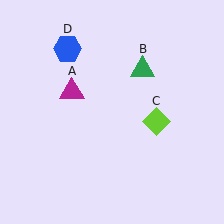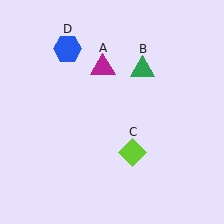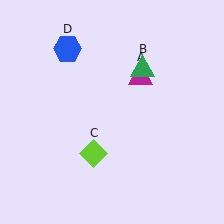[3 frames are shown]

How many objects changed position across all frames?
2 objects changed position: magenta triangle (object A), lime diamond (object C).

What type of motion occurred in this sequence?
The magenta triangle (object A), lime diamond (object C) rotated clockwise around the center of the scene.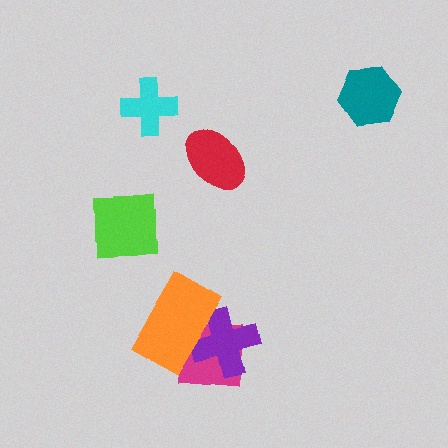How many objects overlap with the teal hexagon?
0 objects overlap with the teal hexagon.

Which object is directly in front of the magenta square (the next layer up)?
The purple cross is directly in front of the magenta square.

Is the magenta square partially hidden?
Yes, it is partially covered by another shape.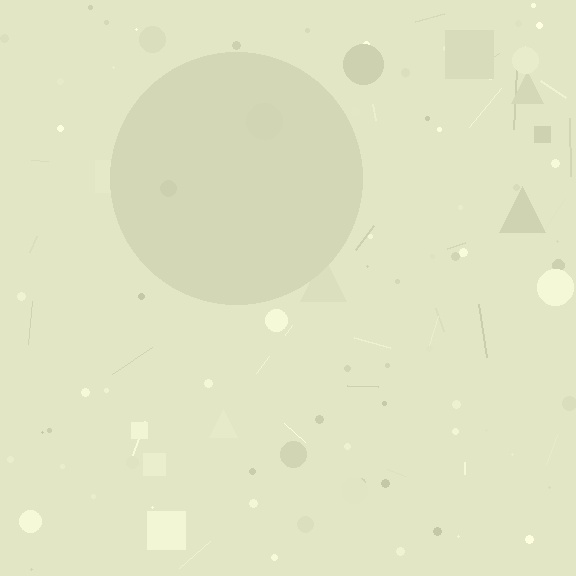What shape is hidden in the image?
A circle is hidden in the image.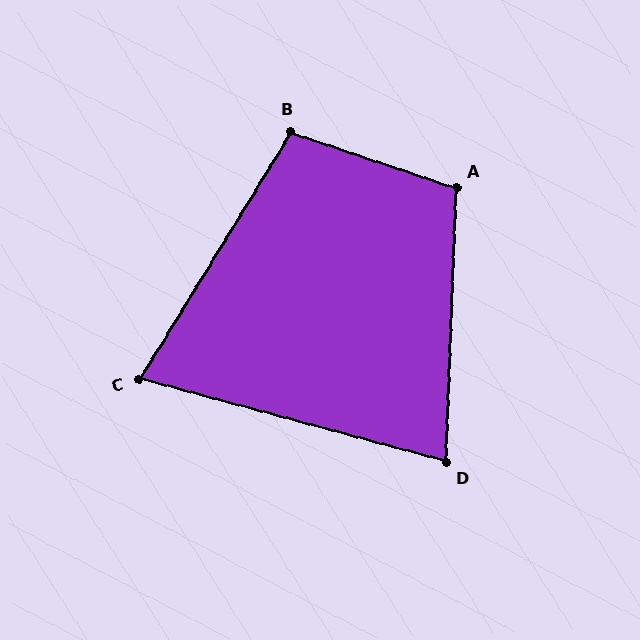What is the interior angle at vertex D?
Approximately 77 degrees (acute).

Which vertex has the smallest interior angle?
C, at approximately 74 degrees.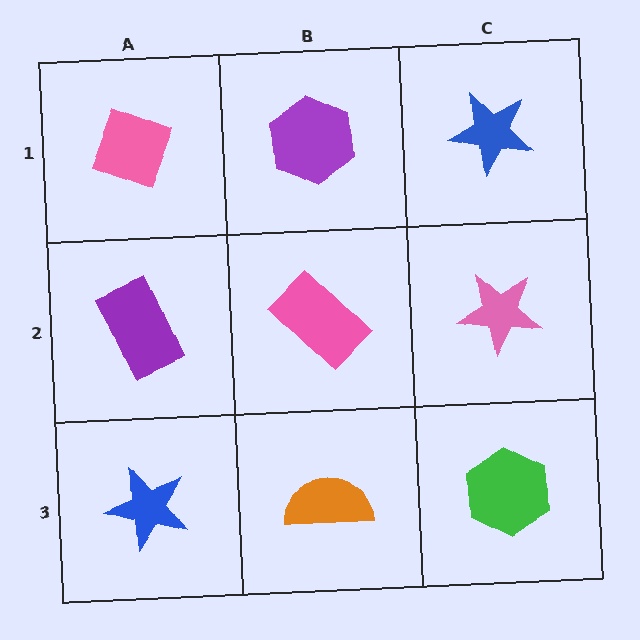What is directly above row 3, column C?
A pink star.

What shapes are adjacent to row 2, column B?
A purple hexagon (row 1, column B), an orange semicircle (row 3, column B), a purple rectangle (row 2, column A), a pink star (row 2, column C).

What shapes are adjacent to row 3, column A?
A purple rectangle (row 2, column A), an orange semicircle (row 3, column B).